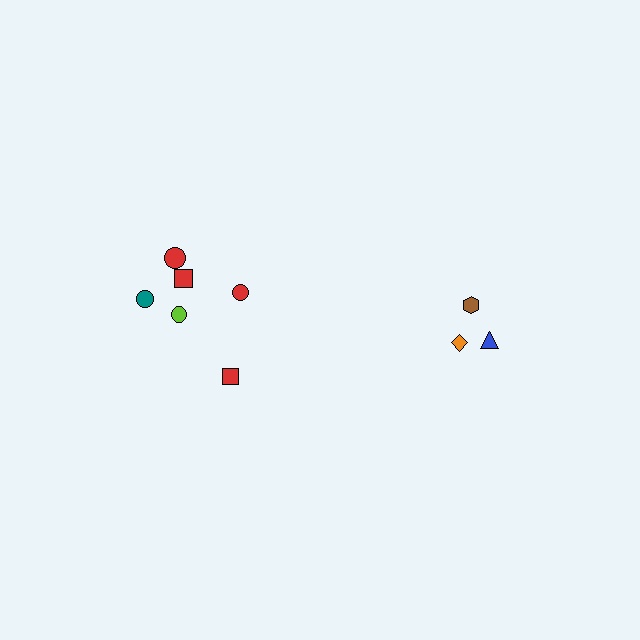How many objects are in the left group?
There are 6 objects.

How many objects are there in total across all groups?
There are 9 objects.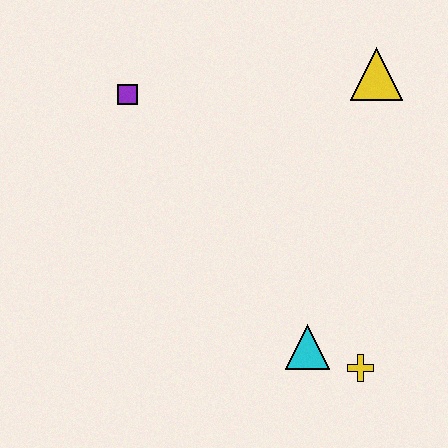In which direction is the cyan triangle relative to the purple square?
The cyan triangle is below the purple square.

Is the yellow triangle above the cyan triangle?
Yes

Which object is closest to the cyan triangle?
The yellow cross is closest to the cyan triangle.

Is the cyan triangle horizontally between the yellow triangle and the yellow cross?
No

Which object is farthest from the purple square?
The yellow cross is farthest from the purple square.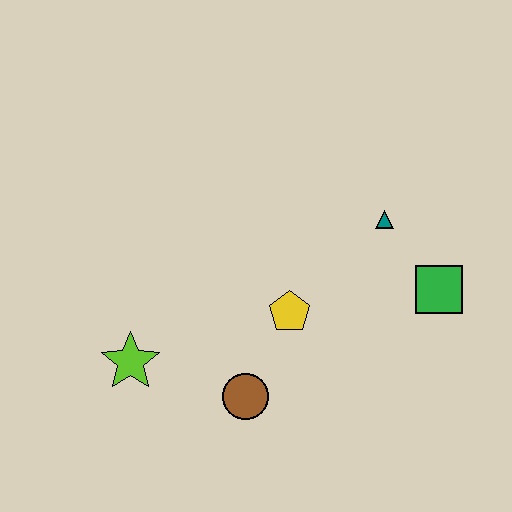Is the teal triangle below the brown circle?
No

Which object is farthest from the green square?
The lime star is farthest from the green square.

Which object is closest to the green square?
The teal triangle is closest to the green square.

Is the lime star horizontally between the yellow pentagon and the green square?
No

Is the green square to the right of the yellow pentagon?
Yes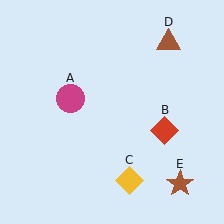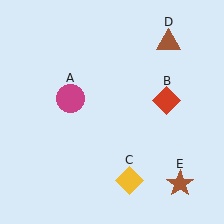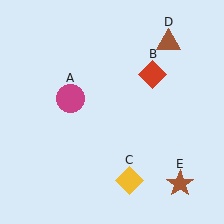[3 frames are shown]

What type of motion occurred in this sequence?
The red diamond (object B) rotated counterclockwise around the center of the scene.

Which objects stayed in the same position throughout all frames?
Magenta circle (object A) and yellow diamond (object C) and brown triangle (object D) and brown star (object E) remained stationary.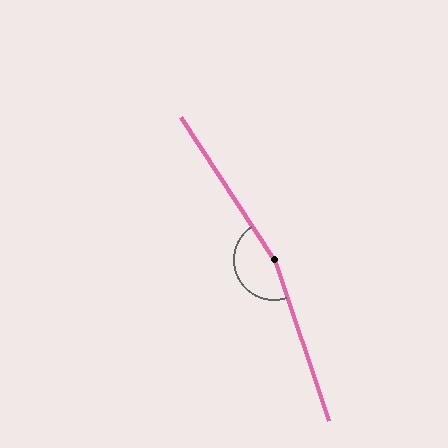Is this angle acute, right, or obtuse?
It is obtuse.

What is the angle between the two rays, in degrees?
Approximately 166 degrees.